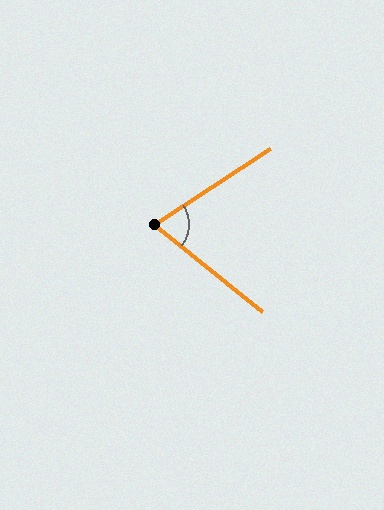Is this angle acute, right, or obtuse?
It is acute.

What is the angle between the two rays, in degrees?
Approximately 72 degrees.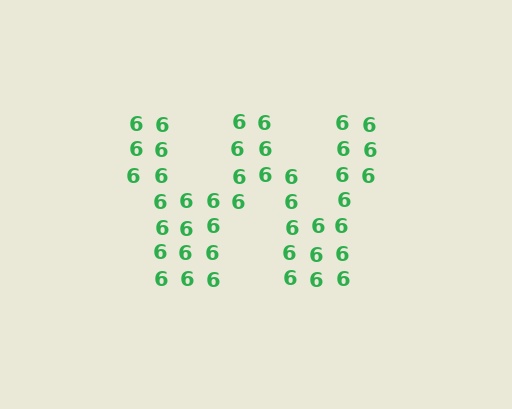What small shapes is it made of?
It is made of small digit 6's.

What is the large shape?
The large shape is the letter W.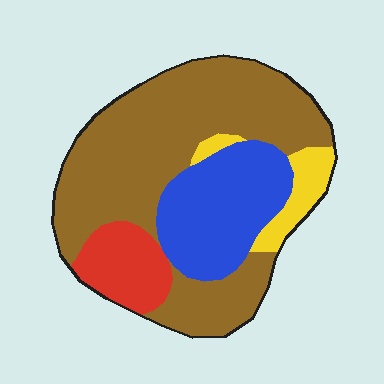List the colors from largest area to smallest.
From largest to smallest: brown, blue, red, yellow.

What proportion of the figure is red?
Red covers roughly 10% of the figure.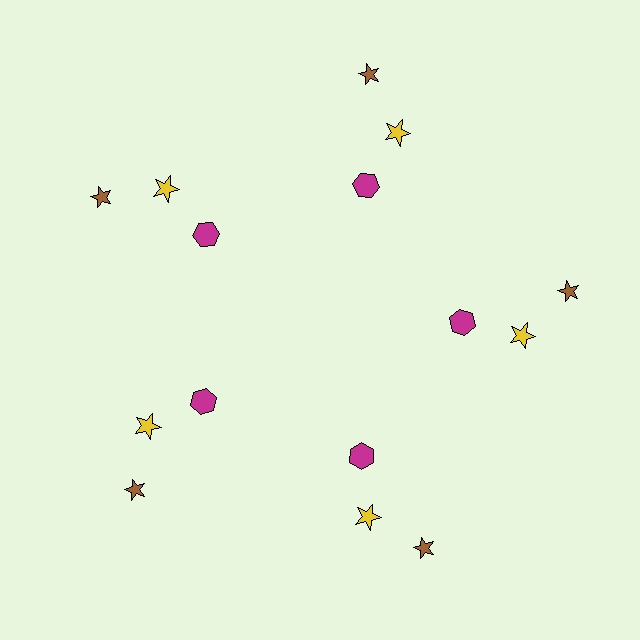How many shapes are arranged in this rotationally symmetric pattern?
There are 15 shapes, arranged in 5 groups of 3.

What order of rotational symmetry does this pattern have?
This pattern has 5-fold rotational symmetry.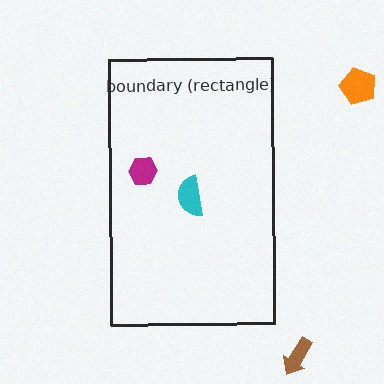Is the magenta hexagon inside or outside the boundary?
Inside.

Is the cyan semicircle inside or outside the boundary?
Inside.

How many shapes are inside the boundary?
2 inside, 2 outside.